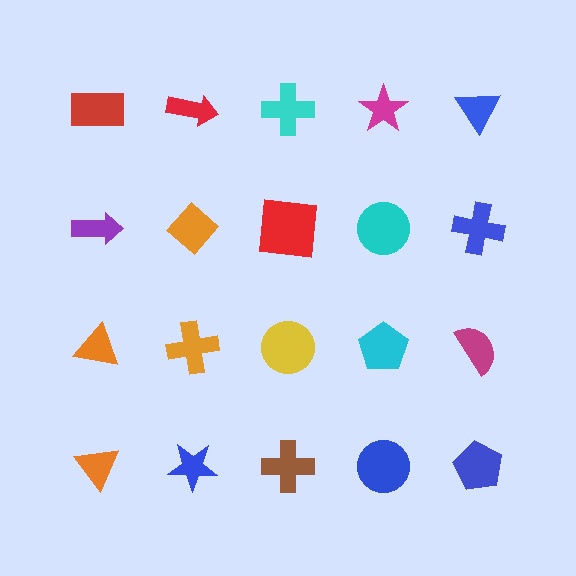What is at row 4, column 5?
A blue pentagon.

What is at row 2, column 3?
A red square.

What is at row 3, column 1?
An orange triangle.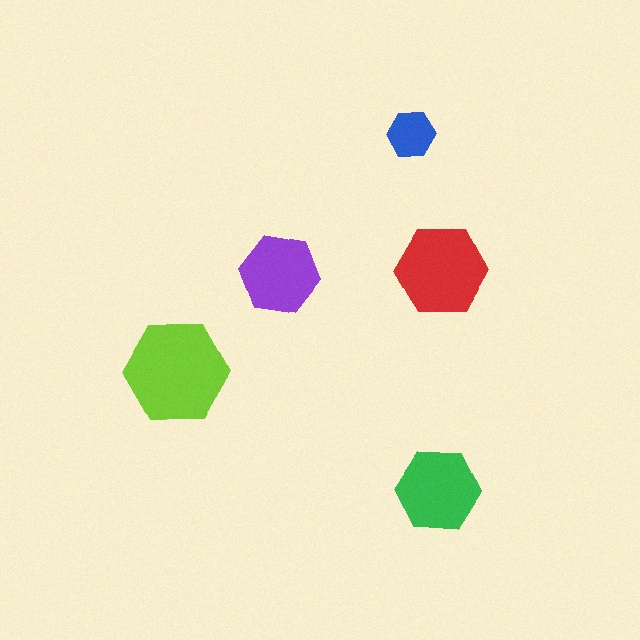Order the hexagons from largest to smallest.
the lime one, the red one, the green one, the purple one, the blue one.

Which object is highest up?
The blue hexagon is topmost.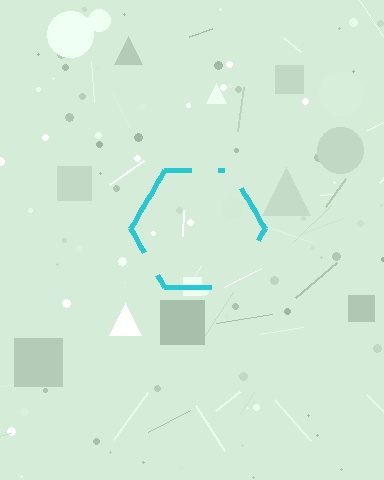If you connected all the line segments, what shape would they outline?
They would outline a hexagon.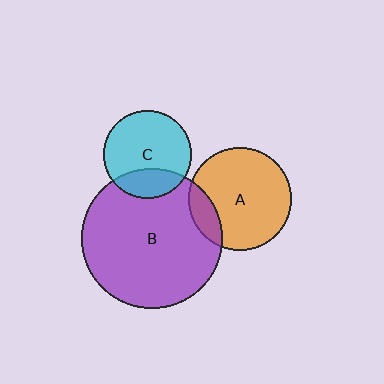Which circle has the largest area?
Circle B (purple).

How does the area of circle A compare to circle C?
Approximately 1.4 times.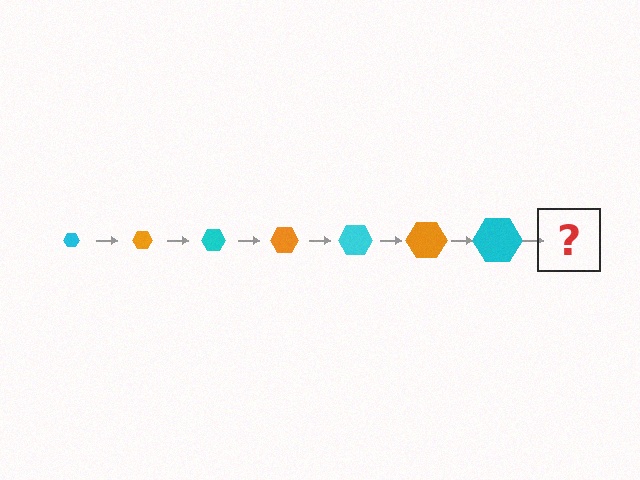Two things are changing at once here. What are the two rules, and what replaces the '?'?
The two rules are that the hexagon grows larger each step and the color cycles through cyan and orange. The '?' should be an orange hexagon, larger than the previous one.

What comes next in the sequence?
The next element should be an orange hexagon, larger than the previous one.